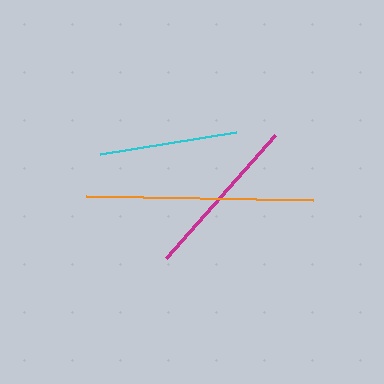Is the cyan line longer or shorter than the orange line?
The orange line is longer than the cyan line.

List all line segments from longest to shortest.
From longest to shortest: orange, magenta, cyan.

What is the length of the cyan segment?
The cyan segment is approximately 138 pixels long.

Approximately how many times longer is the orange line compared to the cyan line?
The orange line is approximately 1.6 times the length of the cyan line.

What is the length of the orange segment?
The orange segment is approximately 227 pixels long.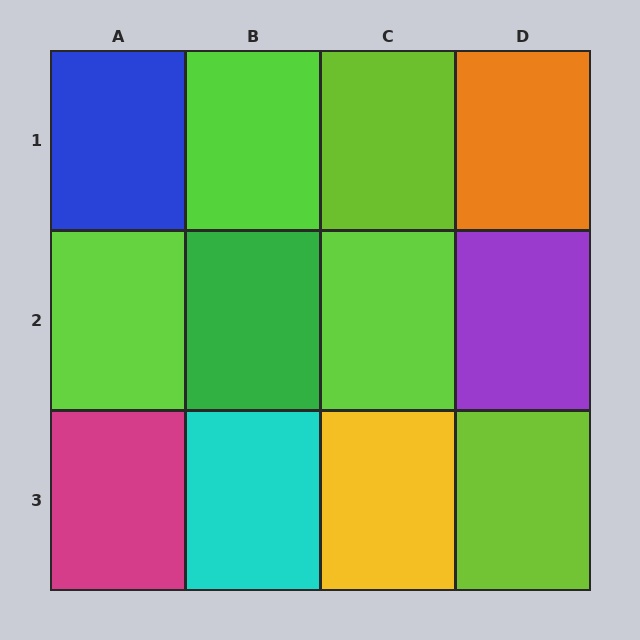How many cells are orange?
1 cell is orange.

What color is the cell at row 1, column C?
Lime.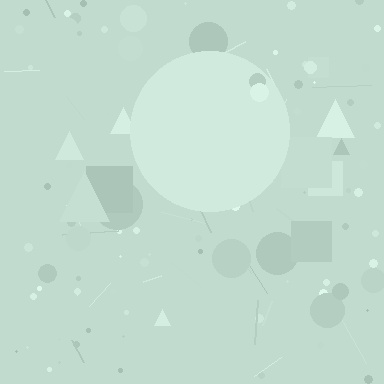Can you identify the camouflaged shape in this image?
The camouflaged shape is a circle.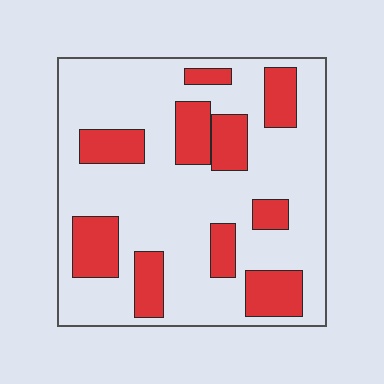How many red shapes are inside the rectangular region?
10.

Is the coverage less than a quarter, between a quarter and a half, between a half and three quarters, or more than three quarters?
Between a quarter and a half.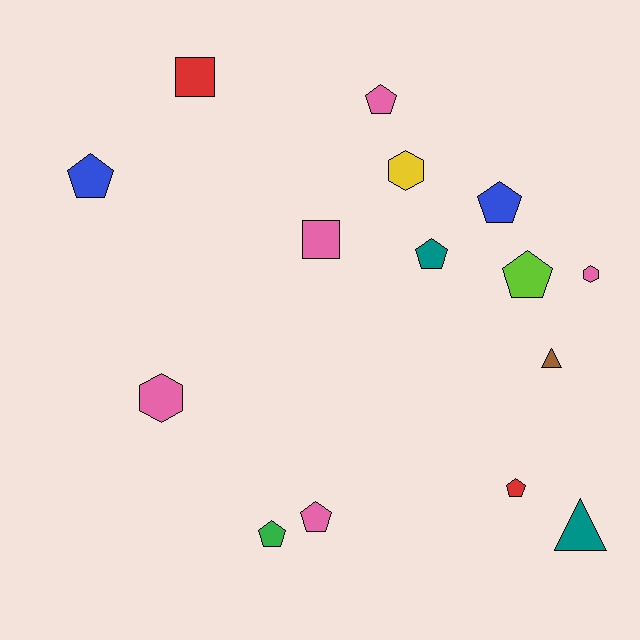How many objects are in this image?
There are 15 objects.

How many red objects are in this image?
There are 2 red objects.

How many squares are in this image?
There are 2 squares.